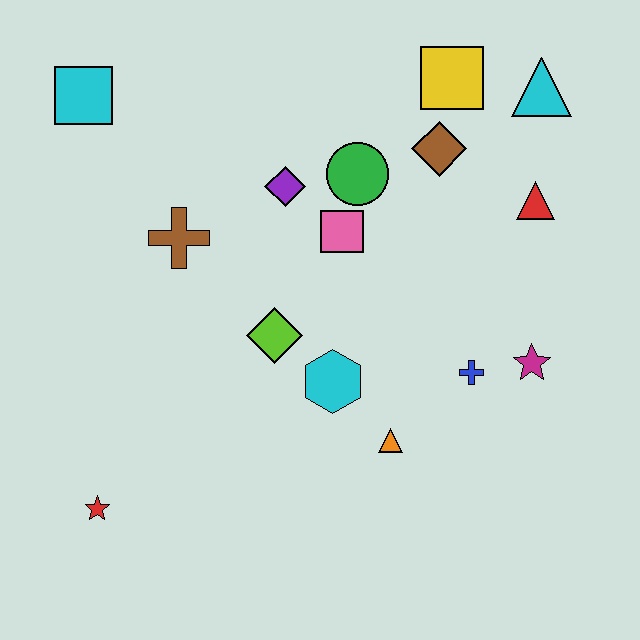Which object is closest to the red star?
The lime diamond is closest to the red star.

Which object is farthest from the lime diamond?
The cyan triangle is farthest from the lime diamond.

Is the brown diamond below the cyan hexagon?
No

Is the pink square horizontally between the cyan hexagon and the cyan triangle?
Yes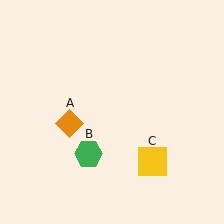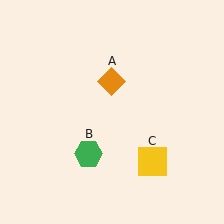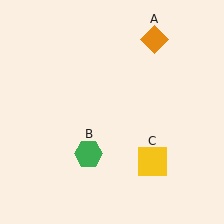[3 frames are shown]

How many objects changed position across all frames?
1 object changed position: orange diamond (object A).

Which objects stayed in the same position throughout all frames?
Green hexagon (object B) and yellow square (object C) remained stationary.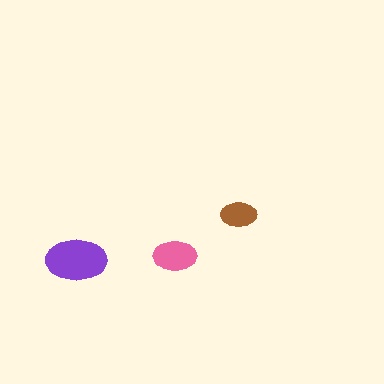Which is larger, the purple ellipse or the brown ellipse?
The purple one.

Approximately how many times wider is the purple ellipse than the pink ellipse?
About 1.5 times wider.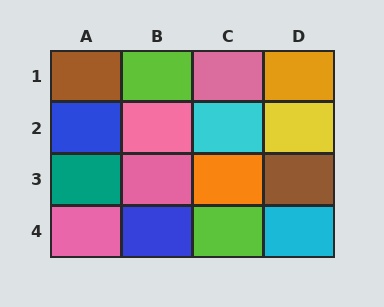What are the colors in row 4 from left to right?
Pink, blue, lime, cyan.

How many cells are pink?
4 cells are pink.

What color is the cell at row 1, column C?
Pink.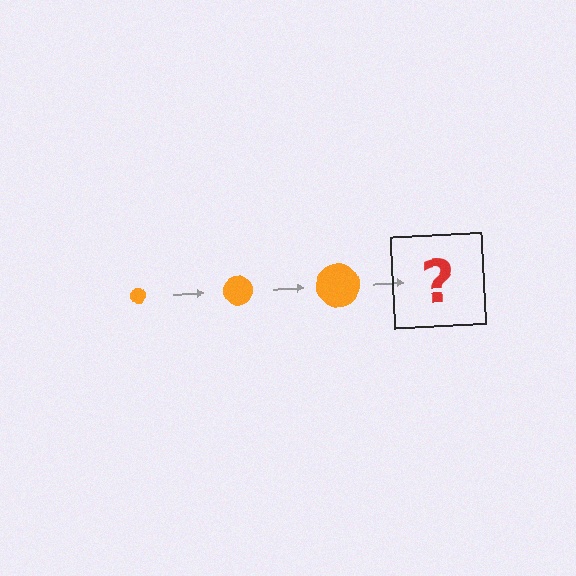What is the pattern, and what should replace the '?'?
The pattern is that the circle gets progressively larger each step. The '?' should be an orange circle, larger than the previous one.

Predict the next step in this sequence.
The next step is an orange circle, larger than the previous one.